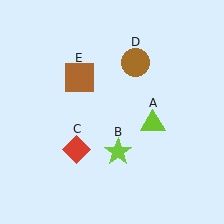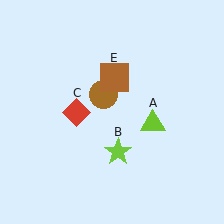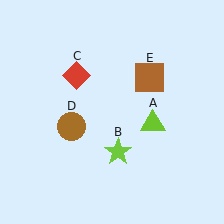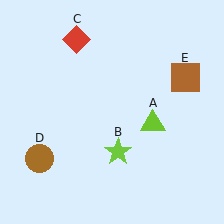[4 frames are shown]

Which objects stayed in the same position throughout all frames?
Lime triangle (object A) and lime star (object B) remained stationary.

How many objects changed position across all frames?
3 objects changed position: red diamond (object C), brown circle (object D), brown square (object E).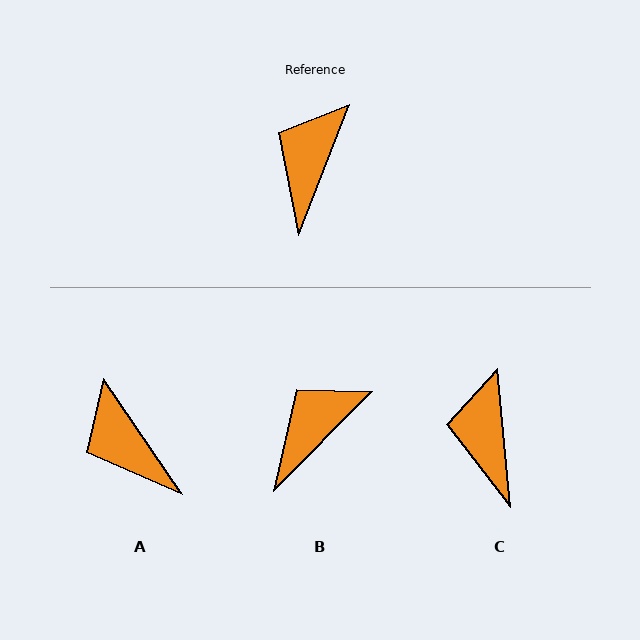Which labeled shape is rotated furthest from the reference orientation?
A, about 56 degrees away.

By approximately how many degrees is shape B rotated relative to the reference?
Approximately 23 degrees clockwise.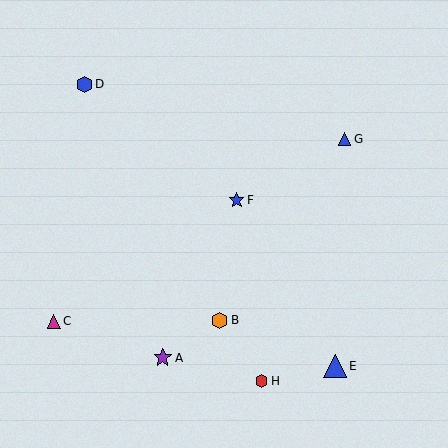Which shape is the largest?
The blue triangle (labeled E) is the largest.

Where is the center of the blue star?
The center of the blue star is at (237, 200).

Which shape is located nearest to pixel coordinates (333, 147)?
The blue triangle (labeled G) at (345, 139) is nearest to that location.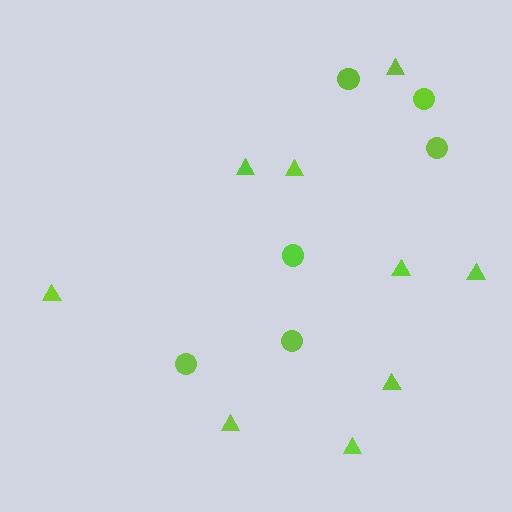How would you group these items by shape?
There are 2 groups: one group of circles (6) and one group of triangles (9).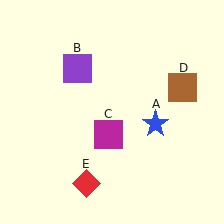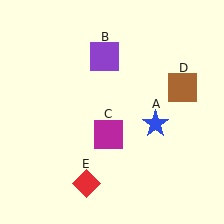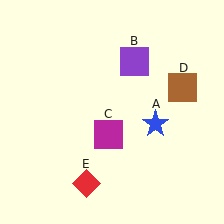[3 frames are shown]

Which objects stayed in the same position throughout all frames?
Blue star (object A) and magenta square (object C) and brown square (object D) and red diamond (object E) remained stationary.